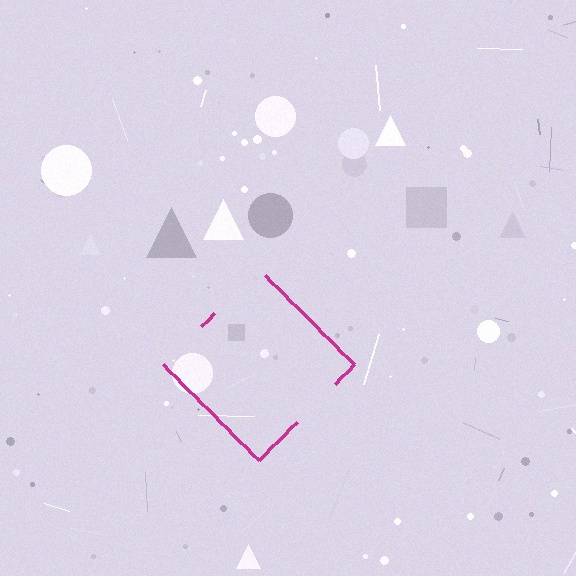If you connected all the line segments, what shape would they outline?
They would outline a diamond.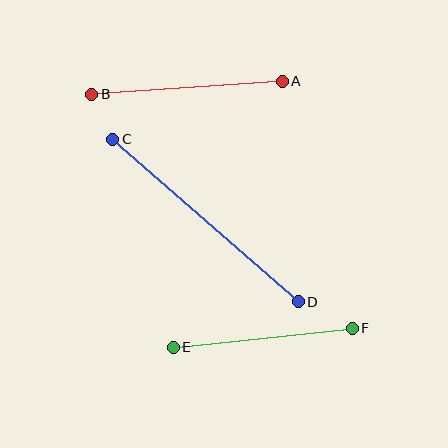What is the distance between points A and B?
The distance is approximately 191 pixels.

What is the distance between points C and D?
The distance is approximately 247 pixels.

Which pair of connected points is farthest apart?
Points C and D are farthest apart.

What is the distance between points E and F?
The distance is approximately 180 pixels.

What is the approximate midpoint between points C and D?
The midpoint is at approximately (205, 220) pixels.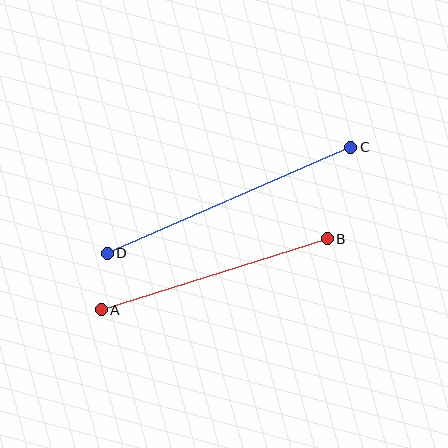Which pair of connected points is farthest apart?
Points C and D are farthest apart.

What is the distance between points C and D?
The distance is approximately 266 pixels.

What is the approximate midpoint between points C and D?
The midpoint is at approximately (229, 200) pixels.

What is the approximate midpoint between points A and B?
The midpoint is at approximately (214, 274) pixels.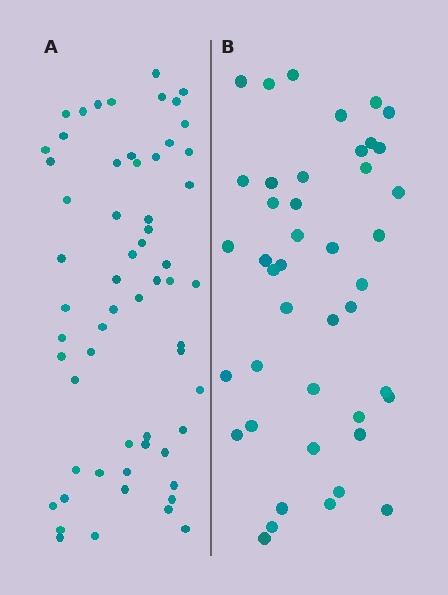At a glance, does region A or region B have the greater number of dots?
Region A (the left region) has more dots.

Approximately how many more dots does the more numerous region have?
Region A has approximately 15 more dots than region B.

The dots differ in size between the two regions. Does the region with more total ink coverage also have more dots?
No. Region B has more total ink coverage because its dots are larger, but region A actually contains more individual dots. Total area can be misleading — the number of items is what matters here.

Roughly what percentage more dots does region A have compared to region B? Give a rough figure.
About 40% more.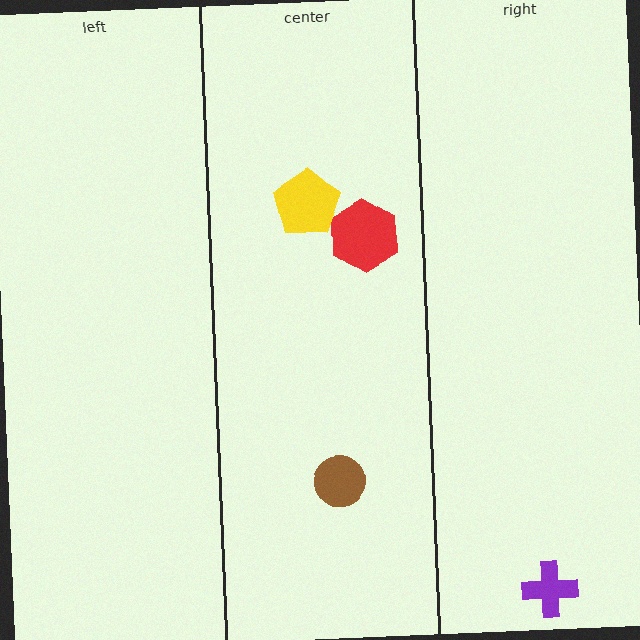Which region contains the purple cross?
The right region.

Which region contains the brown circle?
The center region.